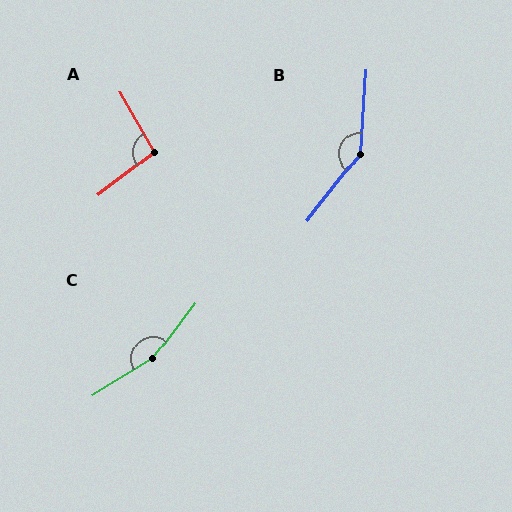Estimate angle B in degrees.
Approximately 146 degrees.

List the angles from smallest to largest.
A (98°), B (146°), C (158°).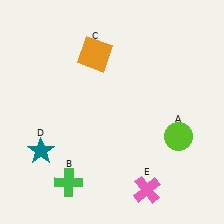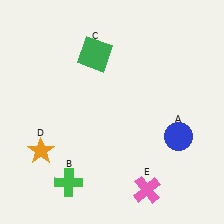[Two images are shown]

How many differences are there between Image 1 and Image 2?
There are 3 differences between the two images.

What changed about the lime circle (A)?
In Image 1, A is lime. In Image 2, it changed to blue.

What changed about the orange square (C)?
In Image 1, C is orange. In Image 2, it changed to green.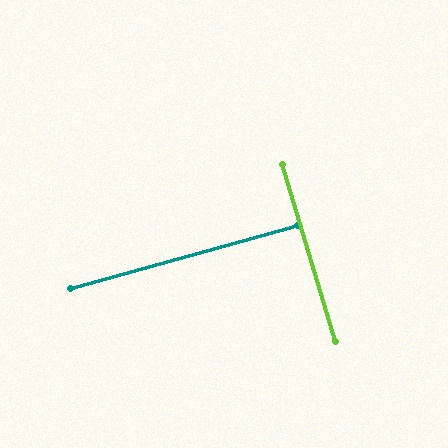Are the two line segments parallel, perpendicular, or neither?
Perpendicular — they meet at approximately 89°.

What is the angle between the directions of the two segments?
Approximately 89 degrees.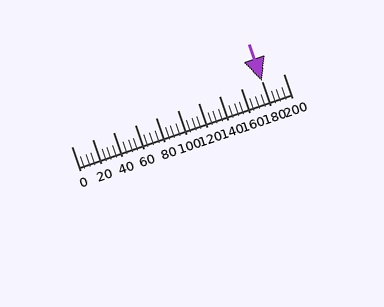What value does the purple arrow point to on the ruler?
The purple arrow points to approximately 180.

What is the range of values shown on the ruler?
The ruler shows values from 0 to 200.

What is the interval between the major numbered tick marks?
The major tick marks are spaced 20 units apart.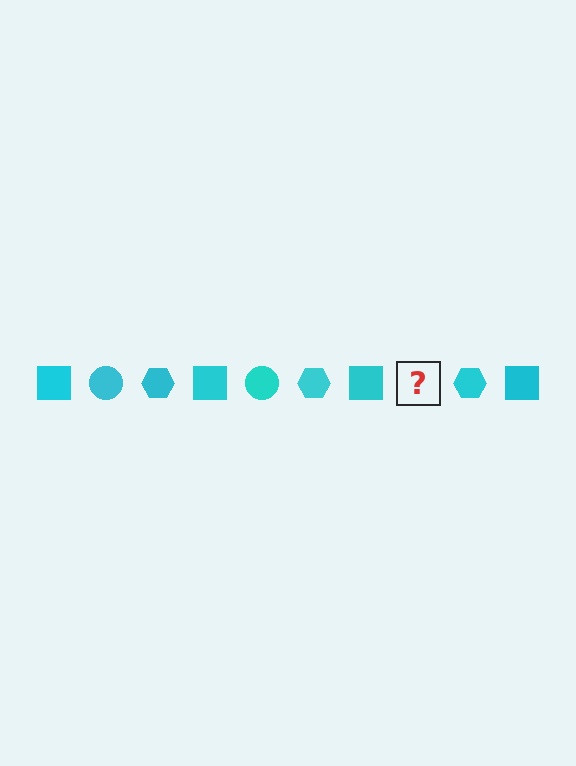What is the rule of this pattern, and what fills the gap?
The rule is that the pattern cycles through square, circle, hexagon shapes in cyan. The gap should be filled with a cyan circle.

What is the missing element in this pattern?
The missing element is a cyan circle.